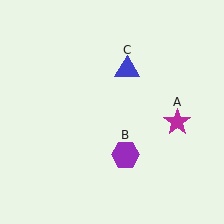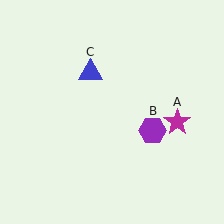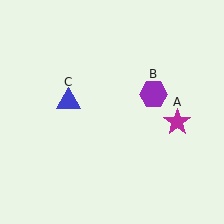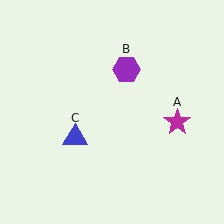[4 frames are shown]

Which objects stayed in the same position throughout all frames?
Magenta star (object A) remained stationary.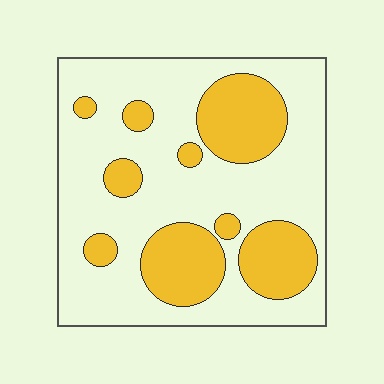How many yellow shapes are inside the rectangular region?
9.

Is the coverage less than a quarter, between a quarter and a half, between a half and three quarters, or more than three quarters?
Between a quarter and a half.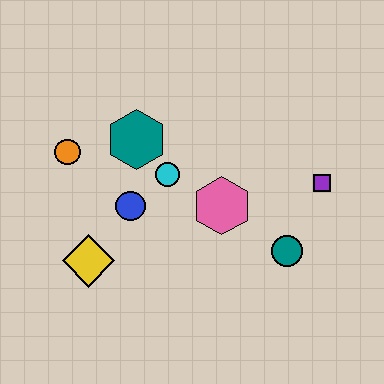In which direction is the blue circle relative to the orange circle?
The blue circle is to the right of the orange circle.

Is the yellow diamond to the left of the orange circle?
No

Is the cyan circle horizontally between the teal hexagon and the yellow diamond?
No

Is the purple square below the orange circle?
Yes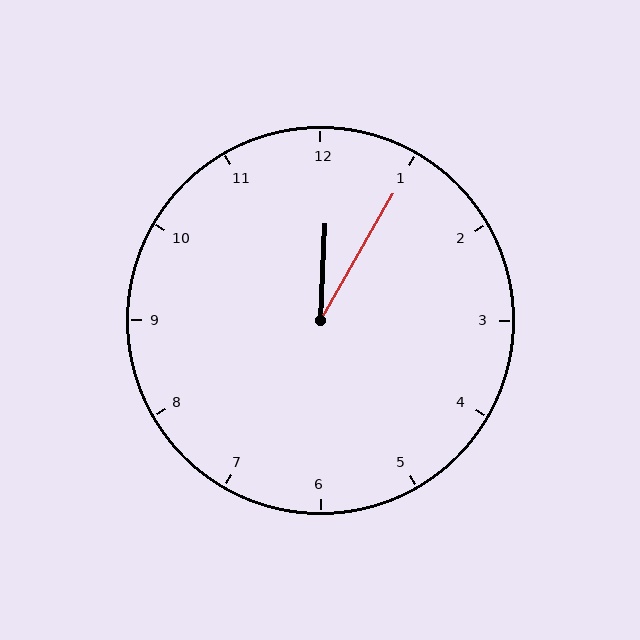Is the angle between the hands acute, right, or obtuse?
It is acute.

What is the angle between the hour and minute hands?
Approximately 28 degrees.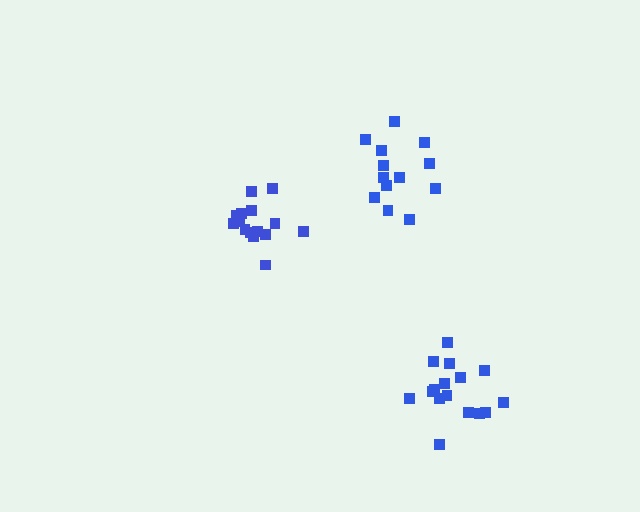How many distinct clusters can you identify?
There are 3 distinct clusters.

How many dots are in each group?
Group 1: 13 dots, Group 2: 16 dots, Group 3: 15 dots (44 total).